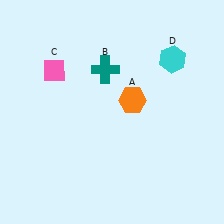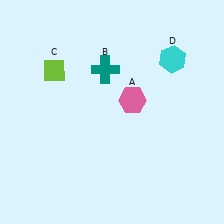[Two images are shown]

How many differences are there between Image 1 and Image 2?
There are 2 differences between the two images.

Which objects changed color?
A changed from orange to pink. C changed from pink to lime.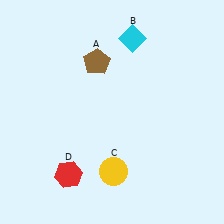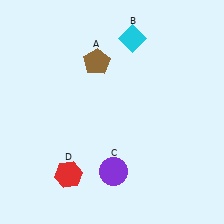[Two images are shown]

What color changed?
The circle (C) changed from yellow in Image 1 to purple in Image 2.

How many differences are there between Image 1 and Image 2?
There is 1 difference between the two images.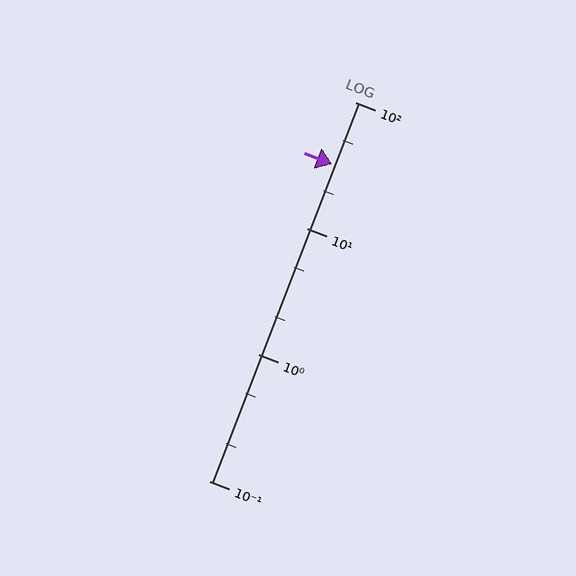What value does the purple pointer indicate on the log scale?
The pointer indicates approximately 32.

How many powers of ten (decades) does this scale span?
The scale spans 3 decades, from 0.1 to 100.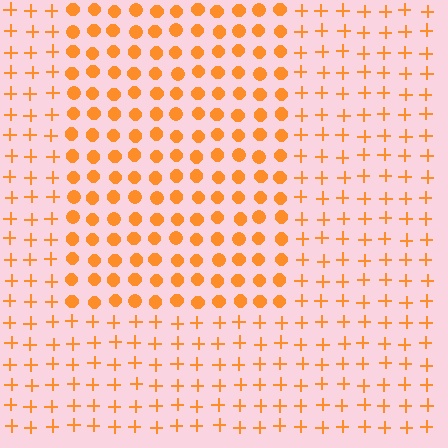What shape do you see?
I see a rectangle.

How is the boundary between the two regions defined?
The boundary is defined by a change in element shape: circles inside vs. plus signs outside. All elements share the same color and spacing.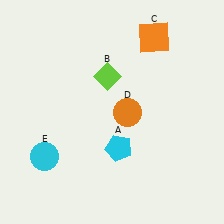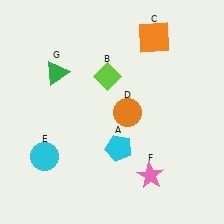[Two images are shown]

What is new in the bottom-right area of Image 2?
A pink star (F) was added in the bottom-right area of Image 2.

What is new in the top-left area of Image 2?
A green triangle (G) was added in the top-left area of Image 2.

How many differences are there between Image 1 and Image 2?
There are 2 differences between the two images.